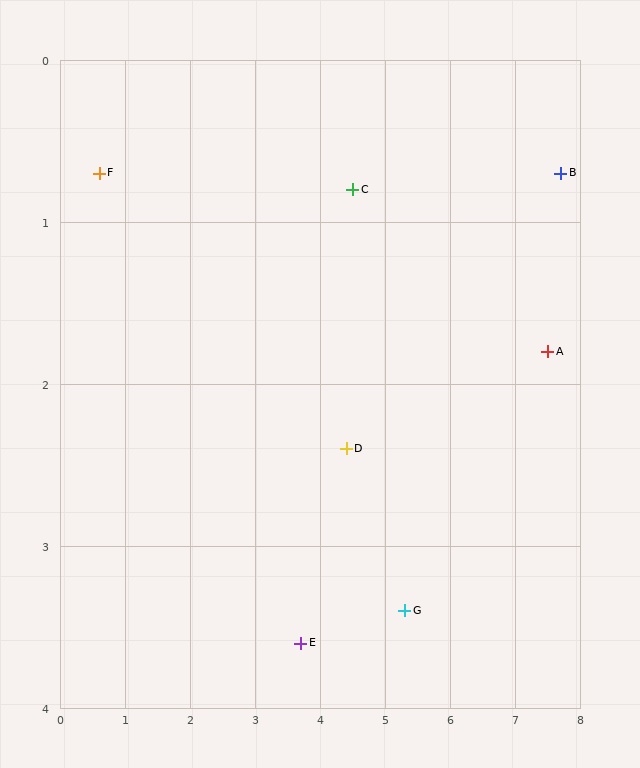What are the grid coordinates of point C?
Point C is at approximately (4.5, 0.8).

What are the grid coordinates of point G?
Point G is at approximately (5.3, 3.4).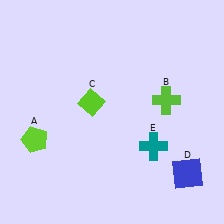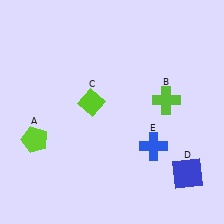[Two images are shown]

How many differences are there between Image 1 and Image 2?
There is 1 difference between the two images.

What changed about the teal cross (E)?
In Image 1, E is teal. In Image 2, it changed to blue.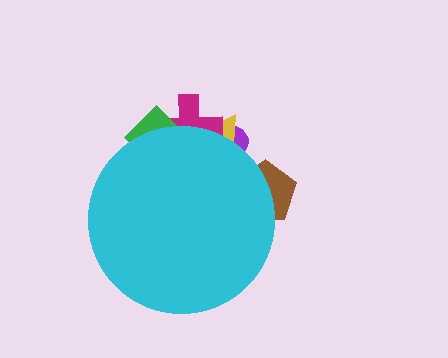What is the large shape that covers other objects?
A cyan circle.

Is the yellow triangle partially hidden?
Yes, the yellow triangle is partially hidden behind the cyan circle.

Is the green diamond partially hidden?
Yes, the green diamond is partially hidden behind the cyan circle.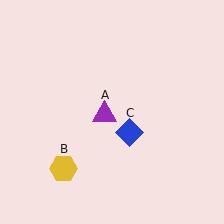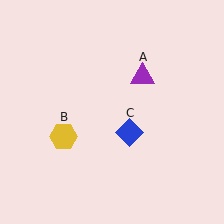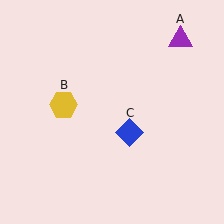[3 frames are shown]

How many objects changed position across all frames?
2 objects changed position: purple triangle (object A), yellow hexagon (object B).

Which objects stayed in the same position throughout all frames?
Blue diamond (object C) remained stationary.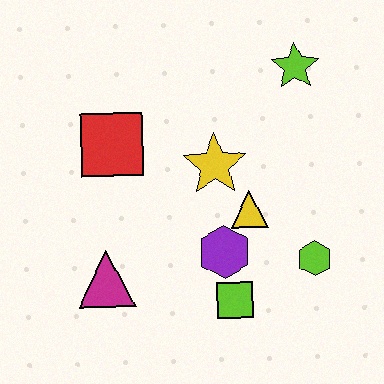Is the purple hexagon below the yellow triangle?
Yes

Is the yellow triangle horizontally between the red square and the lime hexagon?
Yes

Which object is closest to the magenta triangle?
The purple hexagon is closest to the magenta triangle.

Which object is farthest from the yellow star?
The magenta triangle is farthest from the yellow star.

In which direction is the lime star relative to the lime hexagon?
The lime star is above the lime hexagon.